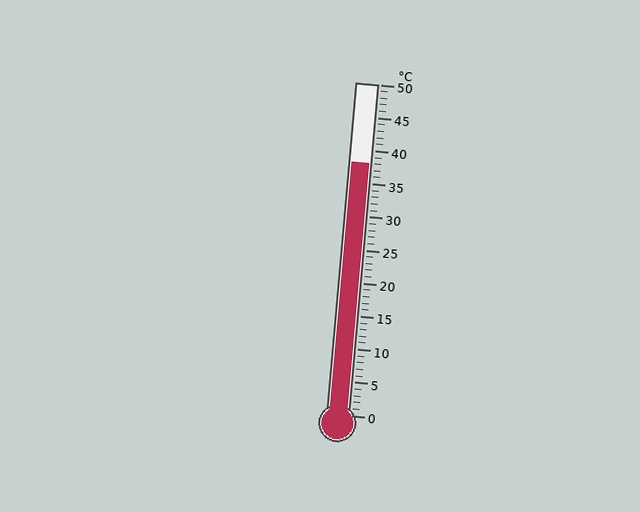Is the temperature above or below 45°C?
The temperature is below 45°C.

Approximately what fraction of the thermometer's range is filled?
The thermometer is filled to approximately 75% of its range.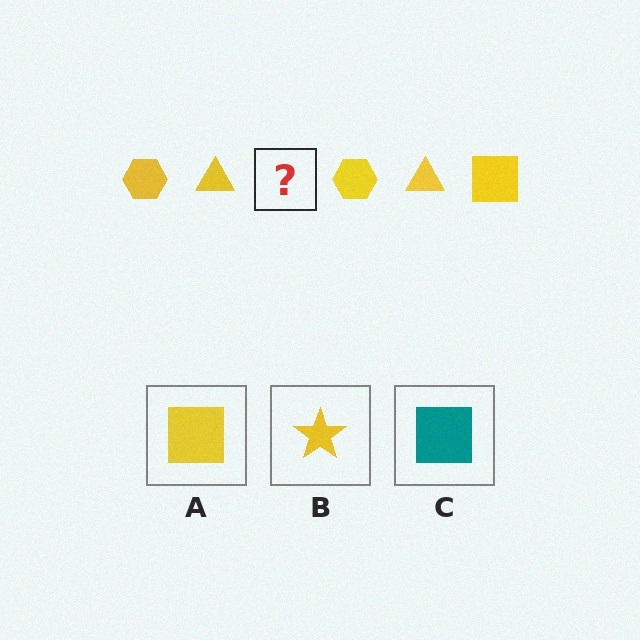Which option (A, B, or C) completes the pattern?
A.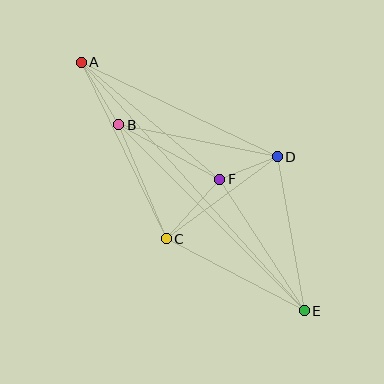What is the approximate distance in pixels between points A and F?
The distance between A and F is approximately 181 pixels.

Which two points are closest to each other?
Points D and F are closest to each other.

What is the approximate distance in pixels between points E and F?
The distance between E and F is approximately 156 pixels.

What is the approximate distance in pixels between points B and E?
The distance between B and E is approximately 263 pixels.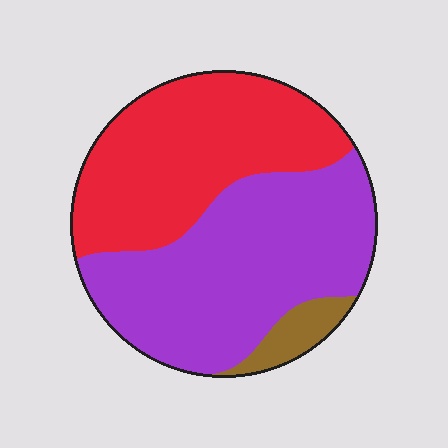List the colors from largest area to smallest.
From largest to smallest: purple, red, brown.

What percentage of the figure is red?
Red takes up about two fifths (2/5) of the figure.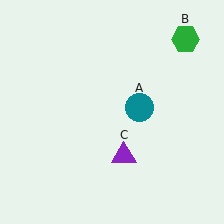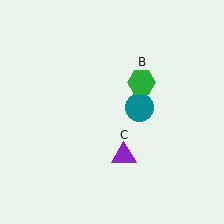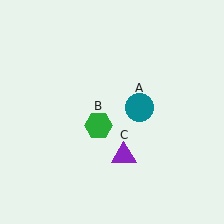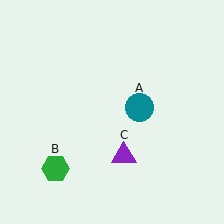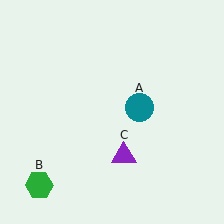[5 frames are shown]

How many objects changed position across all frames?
1 object changed position: green hexagon (object B).